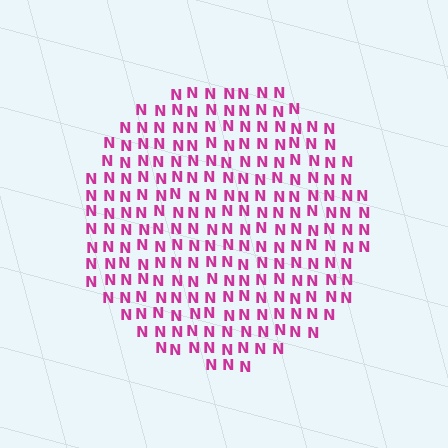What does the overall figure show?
The overall figure shows a circle.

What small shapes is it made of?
It is made of small letter N's.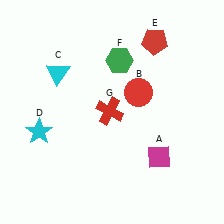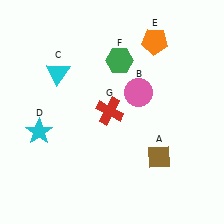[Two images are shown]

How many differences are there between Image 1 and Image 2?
There are 3 differences between the two images.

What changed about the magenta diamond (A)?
In Image 1, A is magenta. In Image 2, it changed to brown.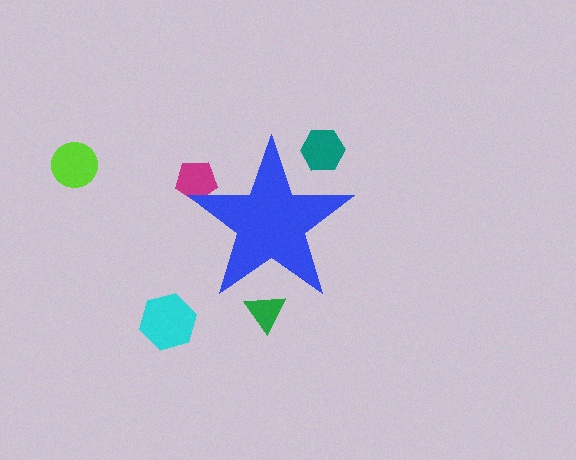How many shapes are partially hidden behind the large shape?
3 shapes are partially hidden.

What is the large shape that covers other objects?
A blue star.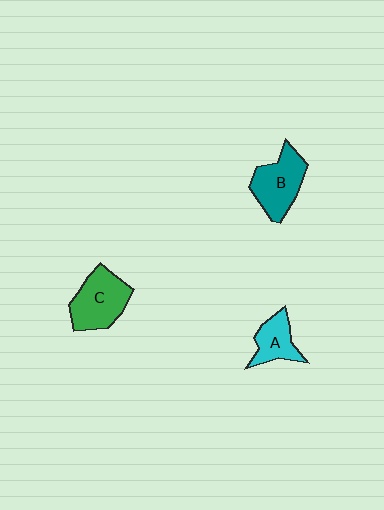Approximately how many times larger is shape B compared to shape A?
Approximately 1.5 times.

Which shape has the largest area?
Shape C (green).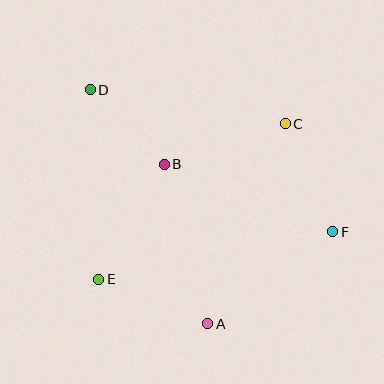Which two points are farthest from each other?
Points D and F are farthest from each other.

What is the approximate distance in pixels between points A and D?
The distance between A and D is approximately 262 pixels.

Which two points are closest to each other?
Points B and D are closest to each other.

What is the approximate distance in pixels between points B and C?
The distance between B and C is approximately 128 pixels.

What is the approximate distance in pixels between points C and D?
The distance between C and D is approximately 198 pixels.